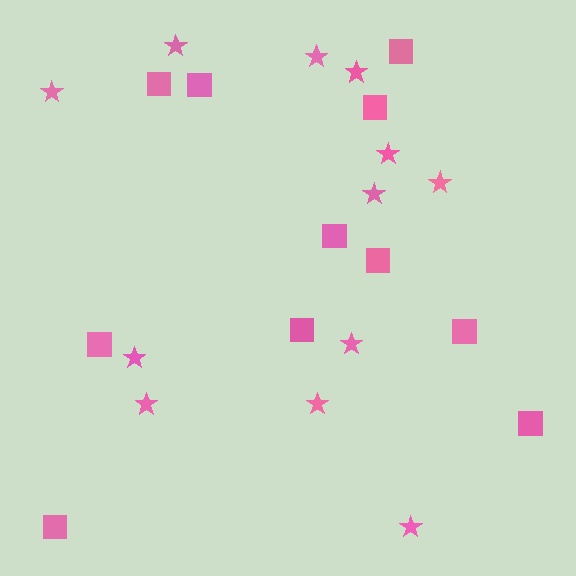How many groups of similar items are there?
There are 2 groups: one group of squares (11) and one group of stars (12).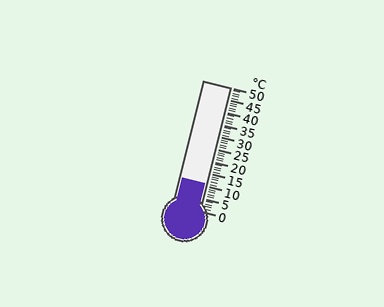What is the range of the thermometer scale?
The thermometer scale ranges from 0°C to 50°C.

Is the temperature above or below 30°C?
The temperature is below 30°C.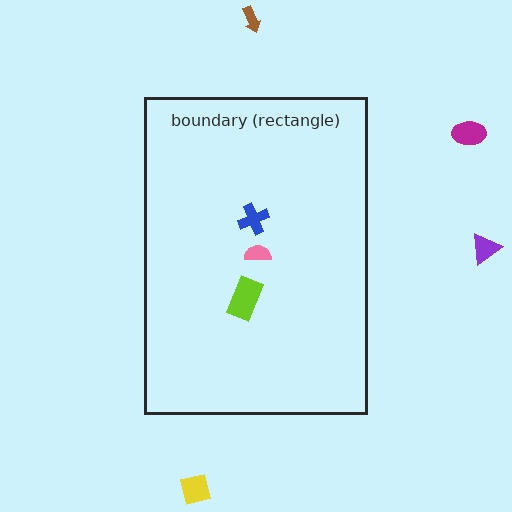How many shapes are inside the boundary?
3 inside, 4 outside.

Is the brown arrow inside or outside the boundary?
Outside.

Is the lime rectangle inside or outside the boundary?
Inside.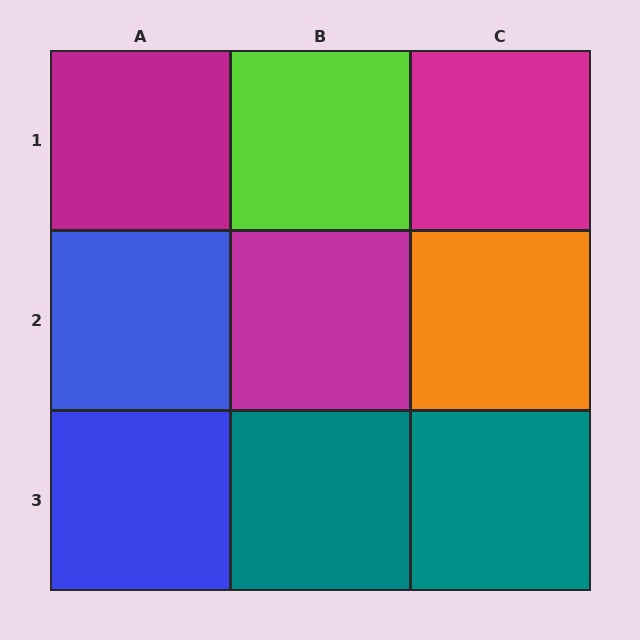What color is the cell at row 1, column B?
Lime.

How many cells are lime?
1 cell is lime.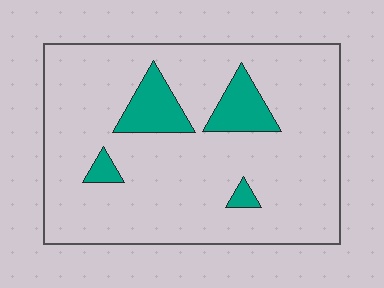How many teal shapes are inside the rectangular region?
4.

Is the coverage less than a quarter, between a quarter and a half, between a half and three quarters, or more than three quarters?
Less than a quarter.